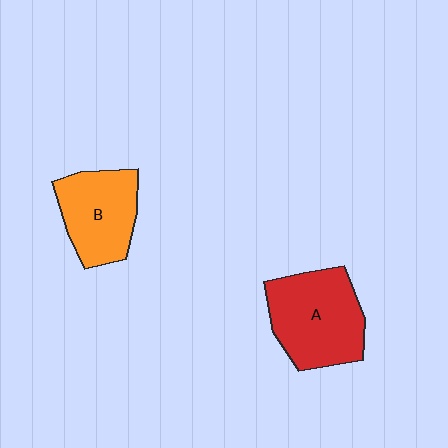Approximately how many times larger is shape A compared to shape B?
Approximately 1.2 times.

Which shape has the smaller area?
Shape B (orange).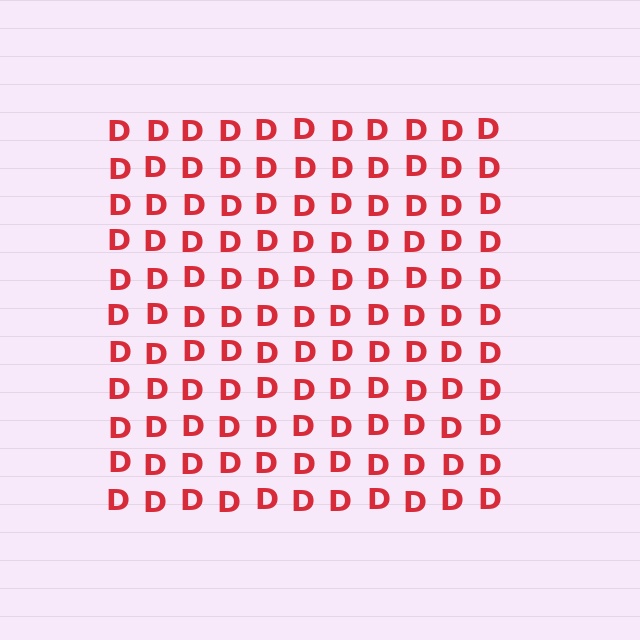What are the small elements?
The small elements are letter D's.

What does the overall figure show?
The overall figure shows a square.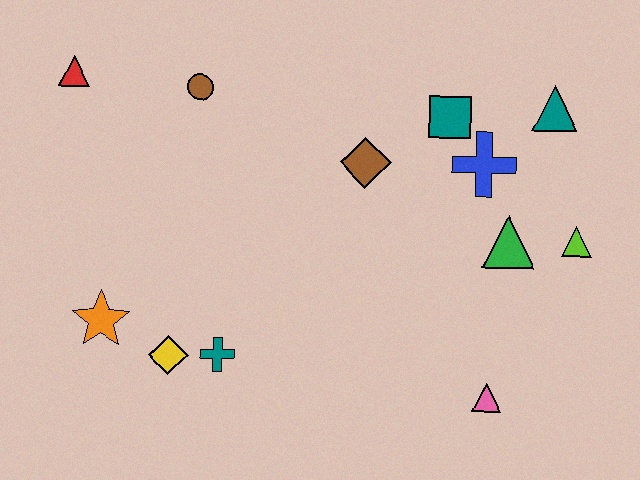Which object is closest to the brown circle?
The red triangle is closest to the brown circle.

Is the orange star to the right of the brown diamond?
No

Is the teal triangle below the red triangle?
Yes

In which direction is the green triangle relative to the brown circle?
The green triangle is to the right of the brown circle.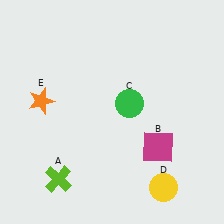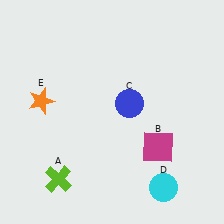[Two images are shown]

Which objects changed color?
C changed from green to blue. D changed from yellow to cyan.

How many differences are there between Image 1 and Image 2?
There are 2 differences between the two images.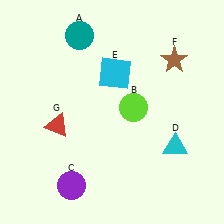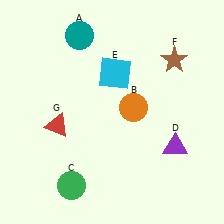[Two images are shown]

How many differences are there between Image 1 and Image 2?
There are 3 differences between the two images.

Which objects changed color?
B changed from lime to orange. C changed from purple to green. D changed from cyan to purple.